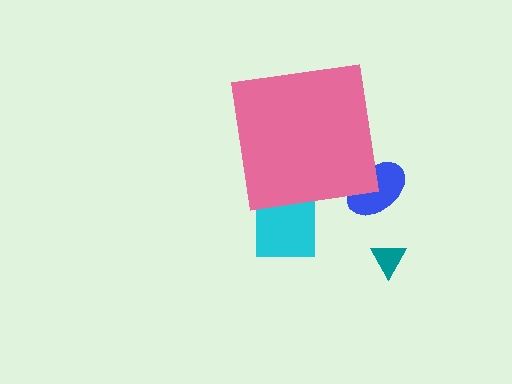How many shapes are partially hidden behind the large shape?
3 shapes are partially hidden.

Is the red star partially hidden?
Yes, the red star is partially hidden behind the pink square.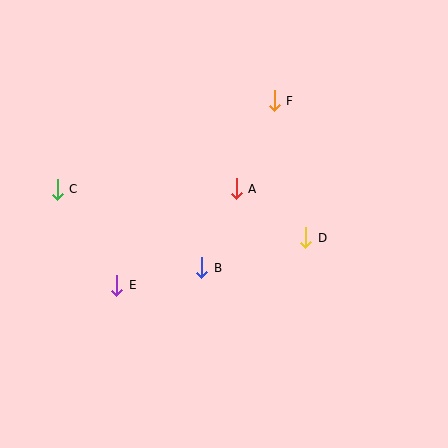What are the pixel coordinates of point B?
Point B is at (202, 268).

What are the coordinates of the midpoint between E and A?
The midpoint between E and A is at (176, 237).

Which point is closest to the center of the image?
Point A at (236, 189) is closest to the center.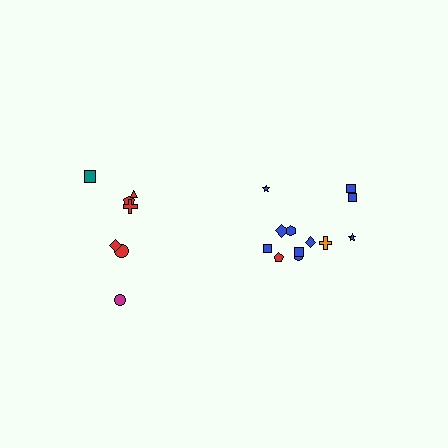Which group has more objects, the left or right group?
The right group.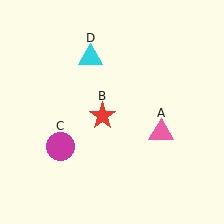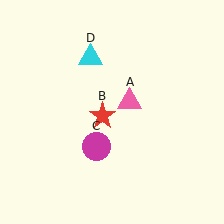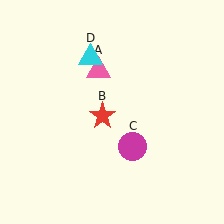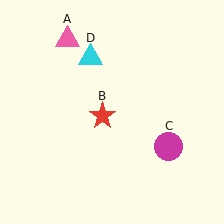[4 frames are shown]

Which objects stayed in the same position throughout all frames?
Red star (object B) and cyan triangle (object D) remained stationary.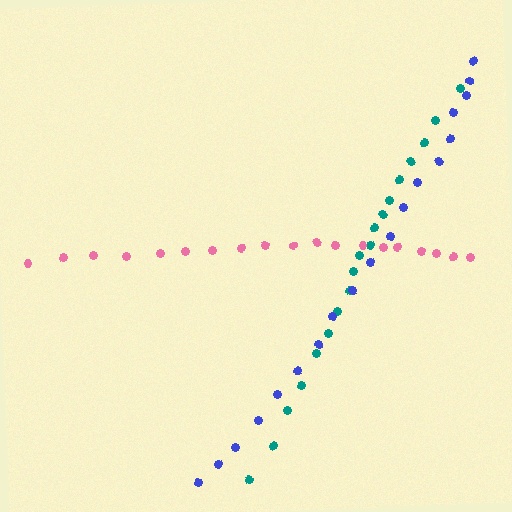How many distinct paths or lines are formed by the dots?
There are 3 distinct paths.